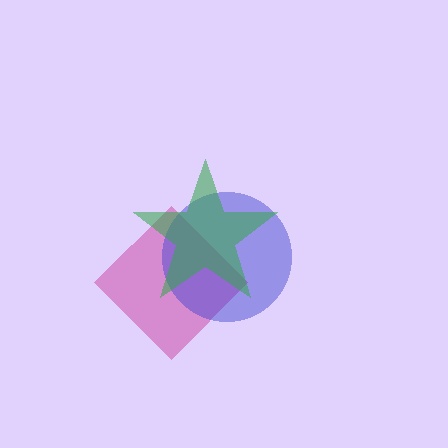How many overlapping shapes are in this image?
There are 3 overlapping shapes in the image.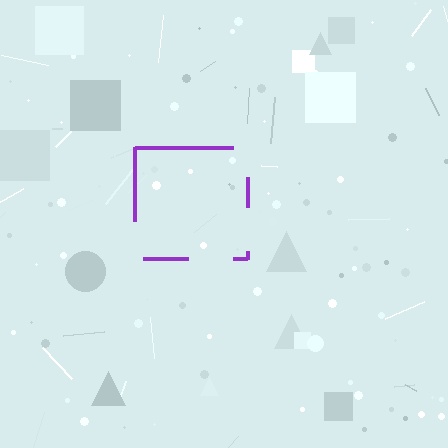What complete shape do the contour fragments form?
The contour fragments form a square.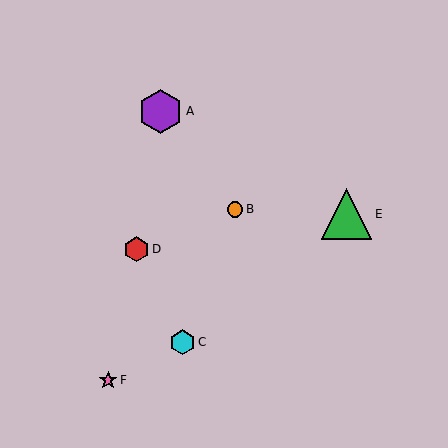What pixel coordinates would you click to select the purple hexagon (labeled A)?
Click at (161, 111) to select the purple hexagon A.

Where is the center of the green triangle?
The center of the green triangle is at (347, 214).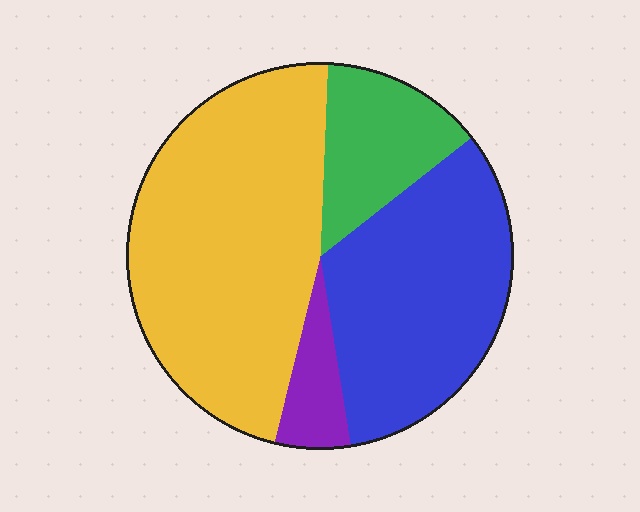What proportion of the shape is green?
Green takes up less than a quarter of the shape.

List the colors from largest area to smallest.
From largest to smallest: yellow, blue, green, purple.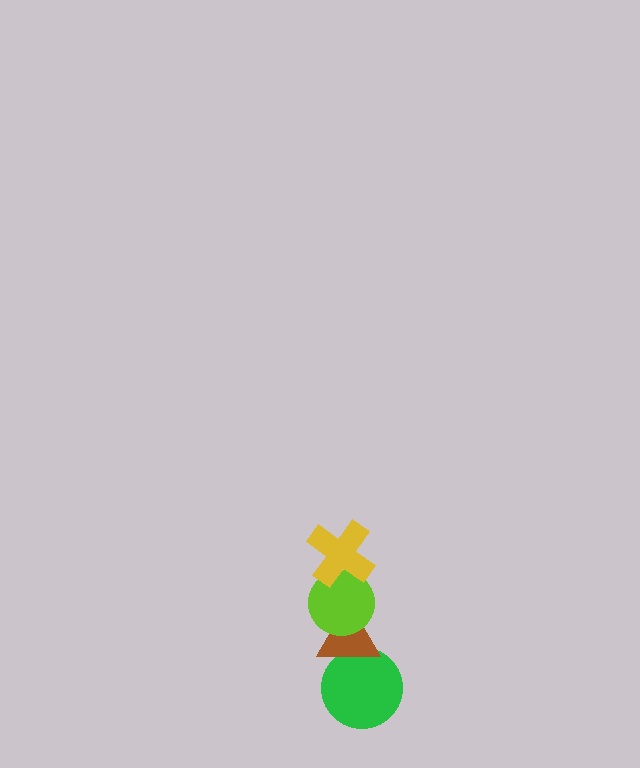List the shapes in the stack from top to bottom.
From top to bottom: the yellow cross, the lime circle, the brown triangle, the green circle.